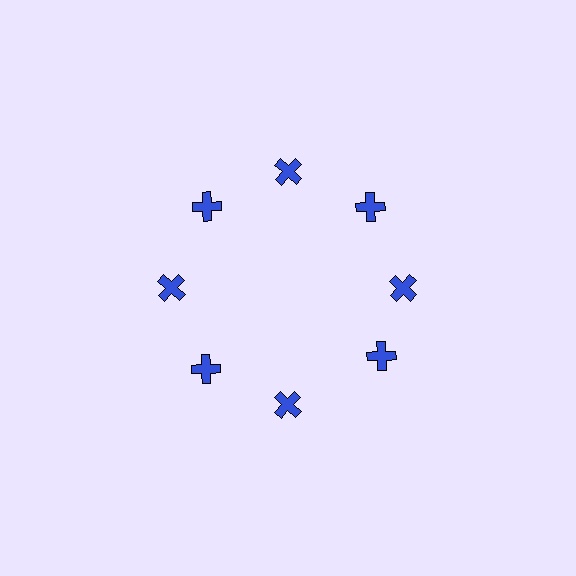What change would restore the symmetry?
The symmetry would be restored by rotating it back into even spacing with its neighbors so that all 8 crosses sit at equal angles and equal distance from the center.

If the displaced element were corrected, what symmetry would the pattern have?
It would have 8-fold rotational symmetry — the pattern would map onto itself every 45 degrees.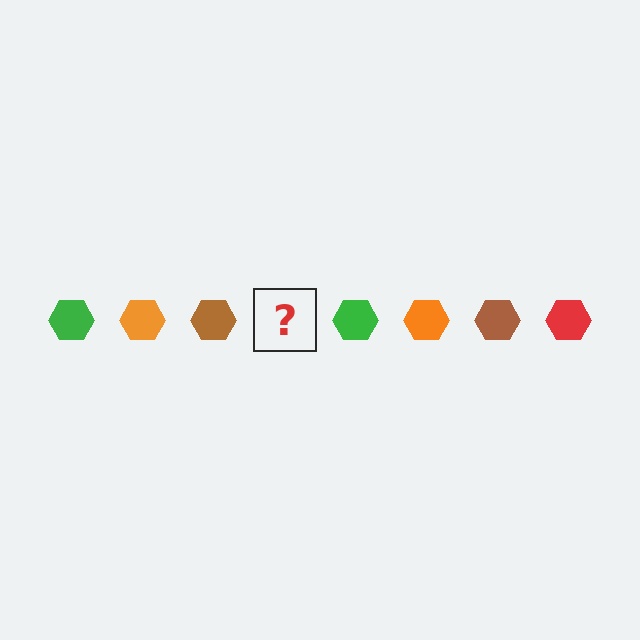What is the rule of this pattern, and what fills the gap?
The rule is that the pattern cycles through green, orange, brown, red hexagons. The gap should be filled with a red hexagon.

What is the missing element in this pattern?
The missing element is a red hexagon.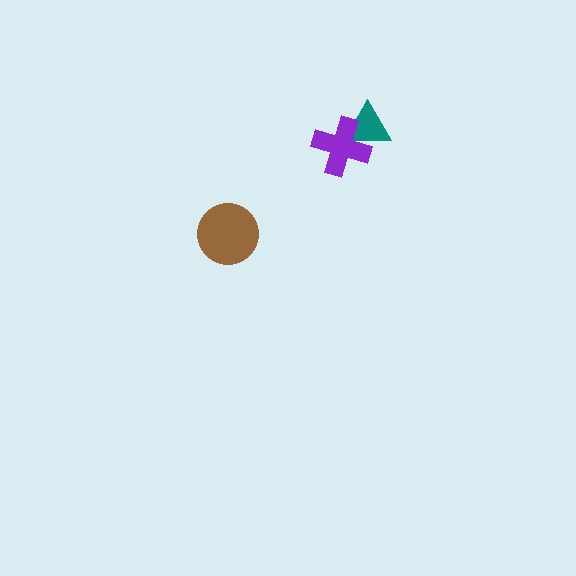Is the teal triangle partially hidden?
Yes, it is partially covered by another shape.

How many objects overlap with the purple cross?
1 object overlaps with the purple cross.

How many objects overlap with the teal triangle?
1 object overlaps with the teal triangle.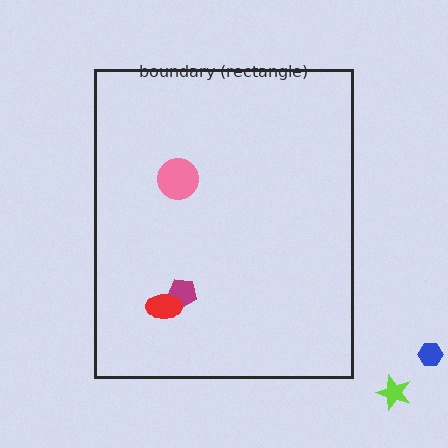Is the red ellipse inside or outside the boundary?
Inside.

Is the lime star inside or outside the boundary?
Outside.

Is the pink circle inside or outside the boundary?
Inside.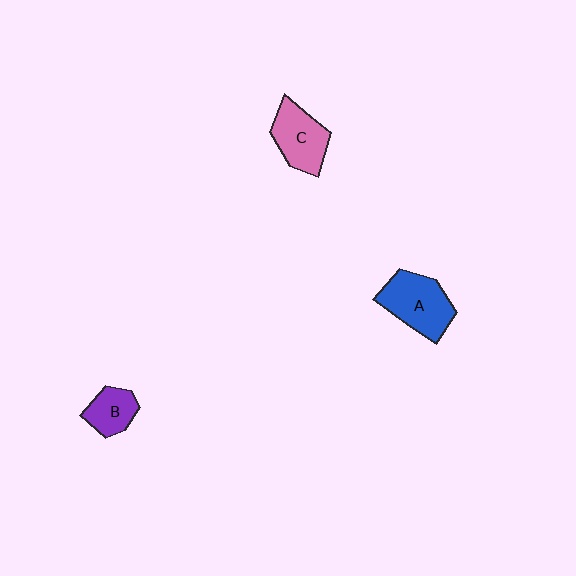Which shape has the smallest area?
Shape B (purple).